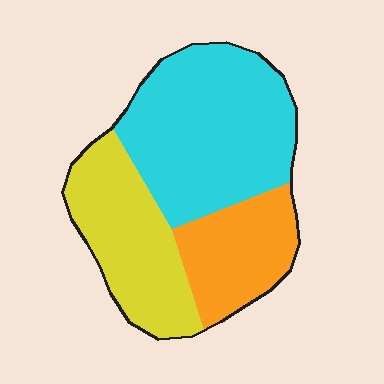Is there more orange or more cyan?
Cyan.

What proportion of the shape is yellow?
Yellow covers 30% of the shape.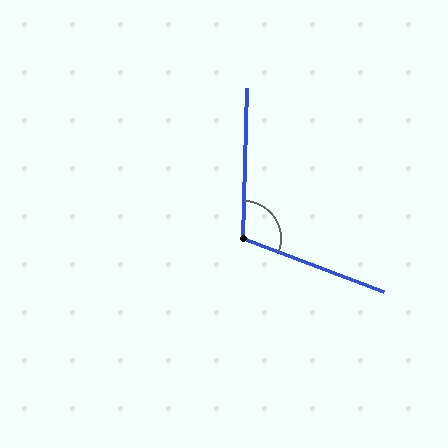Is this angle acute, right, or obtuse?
It is obtuse.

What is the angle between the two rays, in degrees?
Approximately 109 degrees.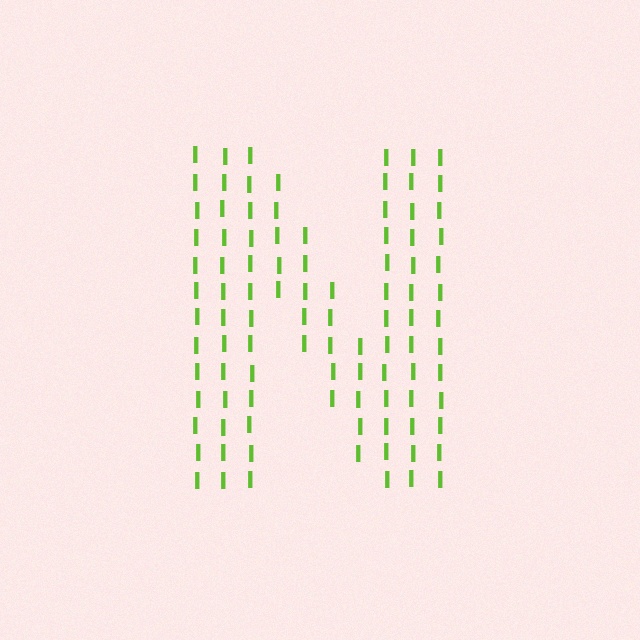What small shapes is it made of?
It is made of small letter I's.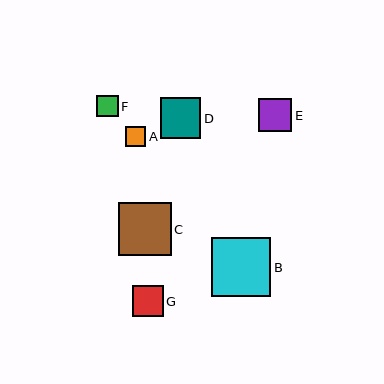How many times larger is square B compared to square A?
Square B is approximately 2.9 times the size of square A.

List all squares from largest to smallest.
From largest to smallest: B, C, D, E, G, F, A.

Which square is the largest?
Square B is the largest with a size of approximately 59 pixels.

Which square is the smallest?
Square A is the smallest with a size of approximately 20 pixels.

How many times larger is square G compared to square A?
Square G is approximately 1.5 times the size of square A.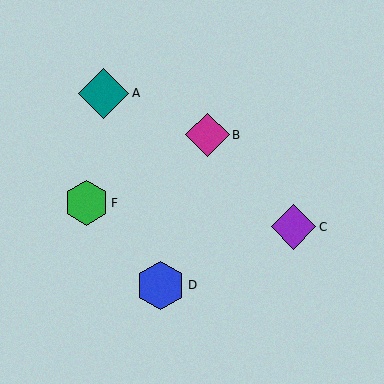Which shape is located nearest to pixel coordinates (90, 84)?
The teal diamond (labeled A) at (104, 93) is nearest to that location.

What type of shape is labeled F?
Shape F is a green hexagon.